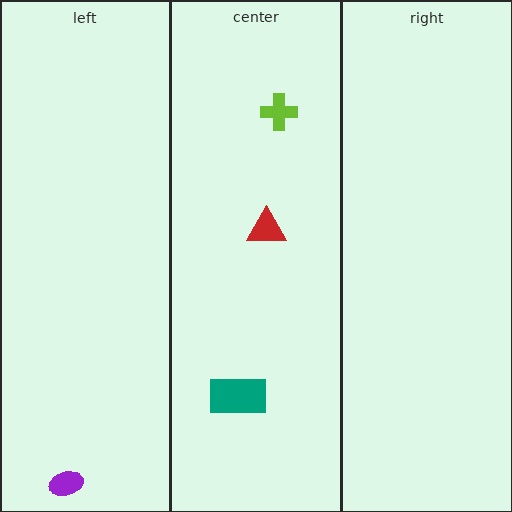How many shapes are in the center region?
3.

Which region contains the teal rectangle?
The center region.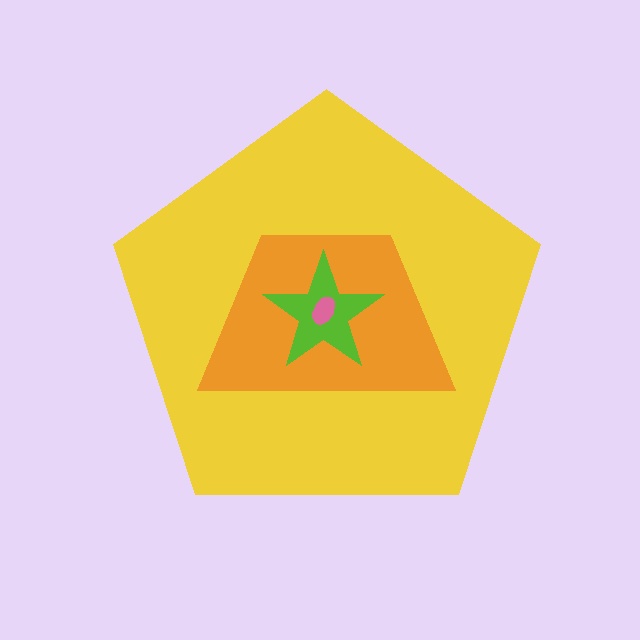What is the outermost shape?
The yellow pentagon.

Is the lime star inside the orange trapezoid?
Yes.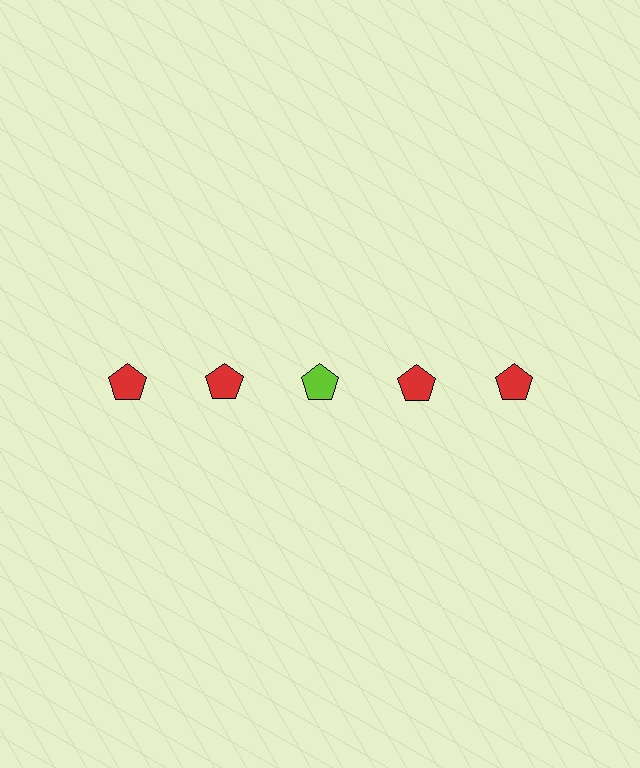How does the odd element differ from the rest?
It has a different color: lime instead of red.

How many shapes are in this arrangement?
There are 5 shapes arranged in a grid pattern.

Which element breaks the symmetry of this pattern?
The lime pentagon in the top row, center column breaks the symmetry. All other shapes are red pentagons.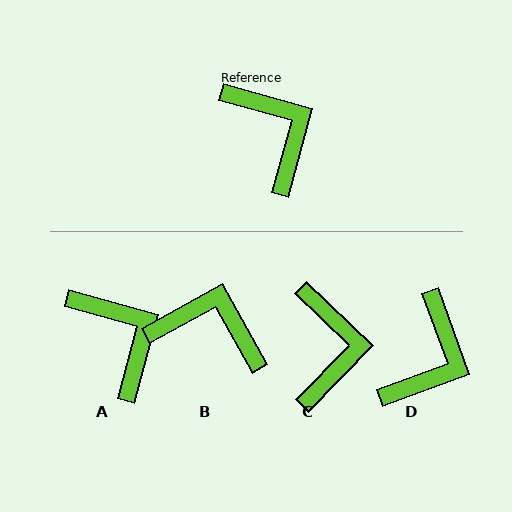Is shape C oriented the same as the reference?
No, it is off by about 29 degrees.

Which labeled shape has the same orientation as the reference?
A.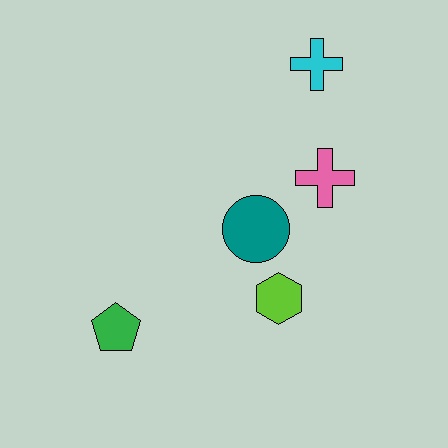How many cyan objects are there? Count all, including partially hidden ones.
There is 1 cyan object.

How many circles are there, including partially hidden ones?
There is 1 circle.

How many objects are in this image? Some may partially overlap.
There are 5 objects.